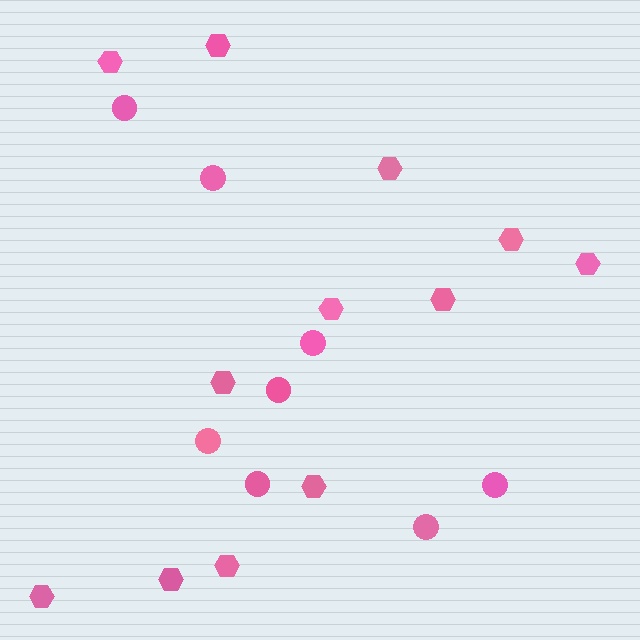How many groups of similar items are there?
There are 2 groups: one group of circles (8) and one group of hexagons (12).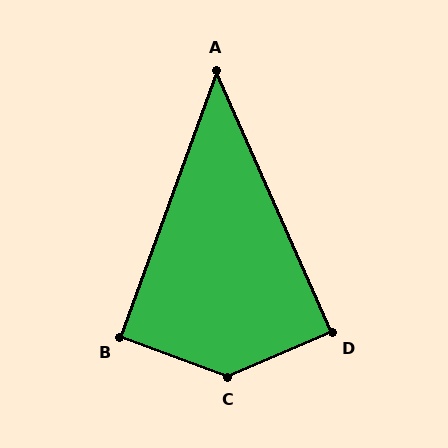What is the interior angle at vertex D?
Approximately 89 degrees (approximately right).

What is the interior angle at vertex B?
Approximately 91 degrees (approximately right).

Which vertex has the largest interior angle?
C, at approximately 136 degrees.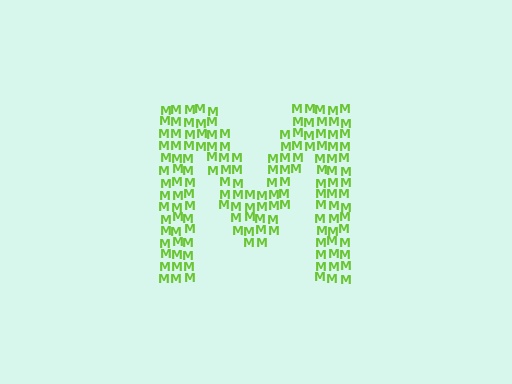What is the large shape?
The large shape is the letter M.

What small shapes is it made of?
It is made of small letter M's.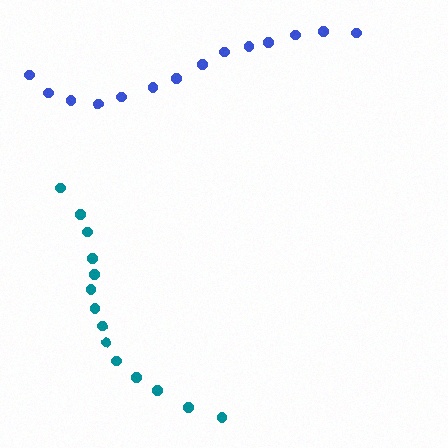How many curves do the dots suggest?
There are 2 distinct paths.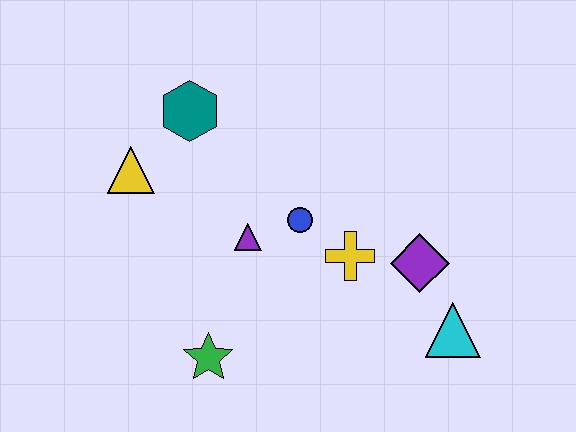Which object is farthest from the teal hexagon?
The cyan triangle is farthest from the teal hexagon.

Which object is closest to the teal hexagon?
The yellow triangle is closest to the teal hexagon.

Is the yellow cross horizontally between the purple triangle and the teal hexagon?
No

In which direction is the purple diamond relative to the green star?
The purple diamond is to the right of the green star.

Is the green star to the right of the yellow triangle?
Yes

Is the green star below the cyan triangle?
Yes